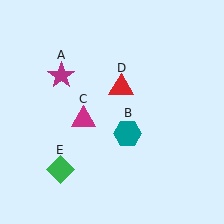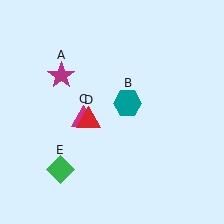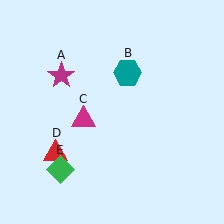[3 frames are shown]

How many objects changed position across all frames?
2 objects changed position: teal hexagon (object B), red triangle (object D).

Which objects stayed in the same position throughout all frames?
Magenta star (object A) and magenta triangle (object C) and green diamond (object E) remained stationary.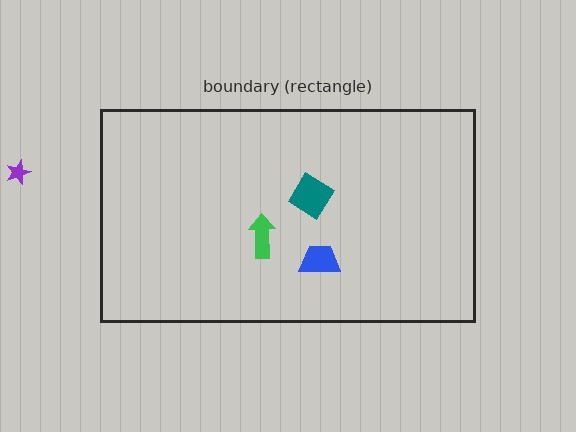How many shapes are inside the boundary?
3 inside, 1 outside.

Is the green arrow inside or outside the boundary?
Inside.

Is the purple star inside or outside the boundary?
Outside.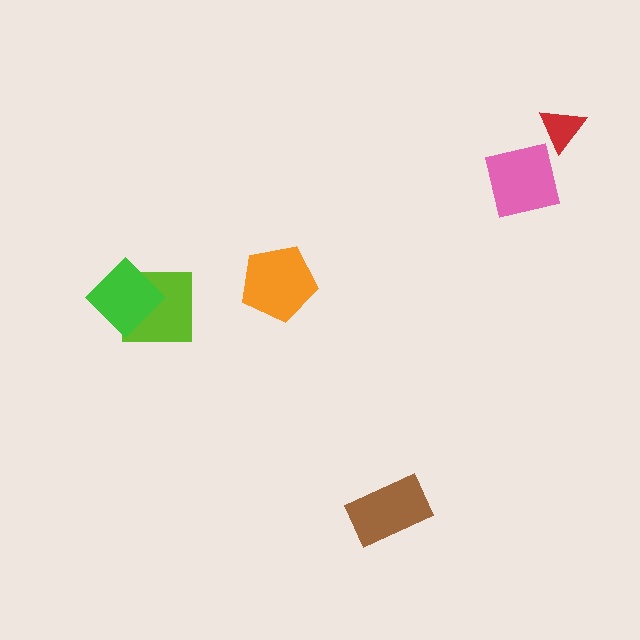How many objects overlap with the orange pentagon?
0 objects overlap with the orange pentagon.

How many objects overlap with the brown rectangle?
0 objects overlap with the brown rectangle.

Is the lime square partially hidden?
Yes, it is partially covered by another shape.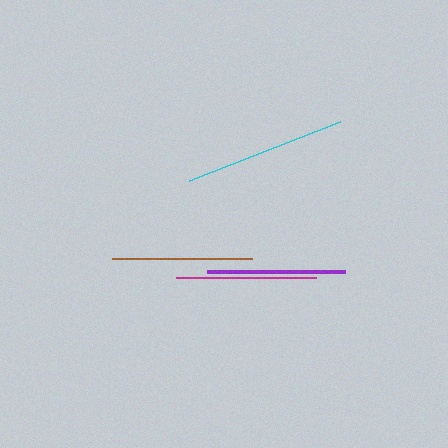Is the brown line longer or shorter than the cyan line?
The cyan line is longer than the brown line.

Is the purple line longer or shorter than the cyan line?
The cyan line is longer than the purple line.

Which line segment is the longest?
The cyan line is the longest at approximately 161 pixels.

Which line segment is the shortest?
The purple line is the shortest at approximately 138 pixels.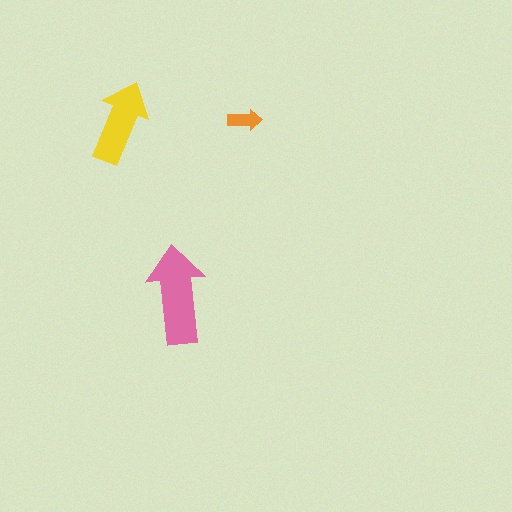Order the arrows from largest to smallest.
the pink one, the yellow one, the orange one.